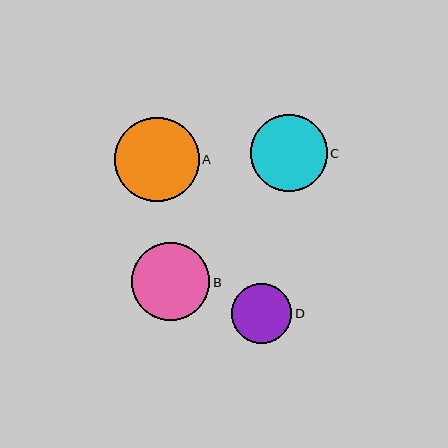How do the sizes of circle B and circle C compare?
Circle B and circle C are approximately the same size.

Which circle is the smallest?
Circle D is the smallest with a size of approximately 60 pixels.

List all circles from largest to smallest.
From largest to smallest: A, B, C, D.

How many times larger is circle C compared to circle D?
Circle C is approximately 1.3 times the size of circle D.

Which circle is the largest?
Circle A is the largest with a size of approximately 84 pixels.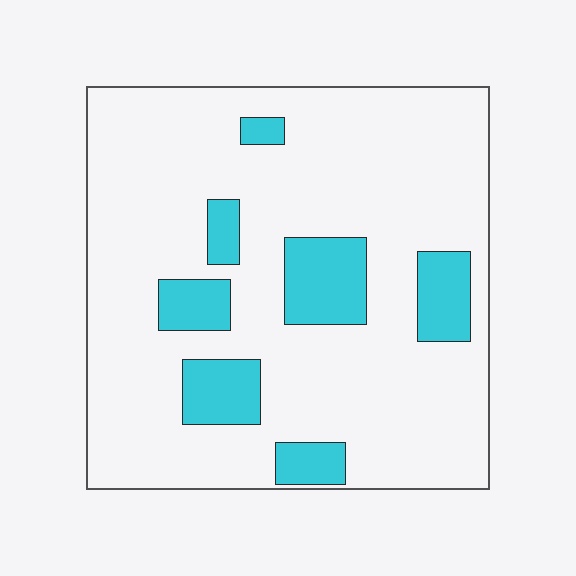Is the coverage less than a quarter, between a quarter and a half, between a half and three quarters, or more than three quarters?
Less than a quarter.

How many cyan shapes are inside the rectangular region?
7.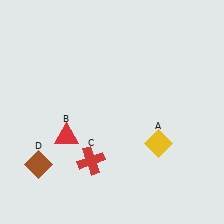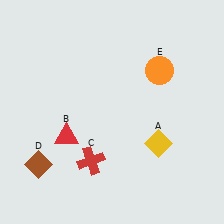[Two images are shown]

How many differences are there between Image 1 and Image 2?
There is 1 difference between the two images.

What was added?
An orange circle (E) was added in Image 2.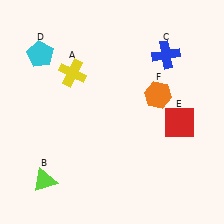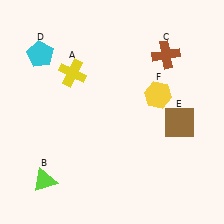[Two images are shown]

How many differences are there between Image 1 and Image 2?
There are 3 differences between the two images.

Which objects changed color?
C changed from blue to brown. E changed from red to brown. F changed from orange to yellow.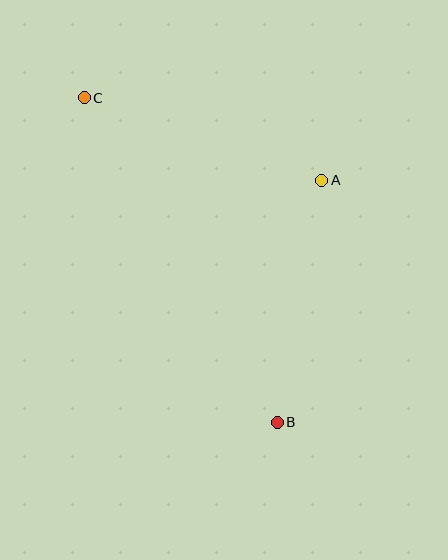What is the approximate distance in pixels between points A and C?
The distance between A and C is approximately 252 pixels.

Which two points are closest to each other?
Points A and B are closest to each other.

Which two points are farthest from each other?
Points B and C are farthest from each other.